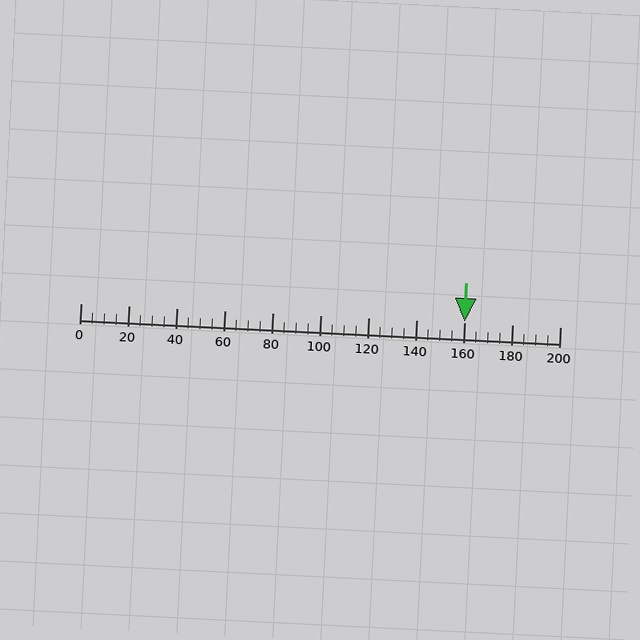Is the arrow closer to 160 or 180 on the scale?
The arrow is closer to 160.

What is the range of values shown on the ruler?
The ruler shows values from 0 to 200.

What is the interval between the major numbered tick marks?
The major tick marks are spaced 20 units apart.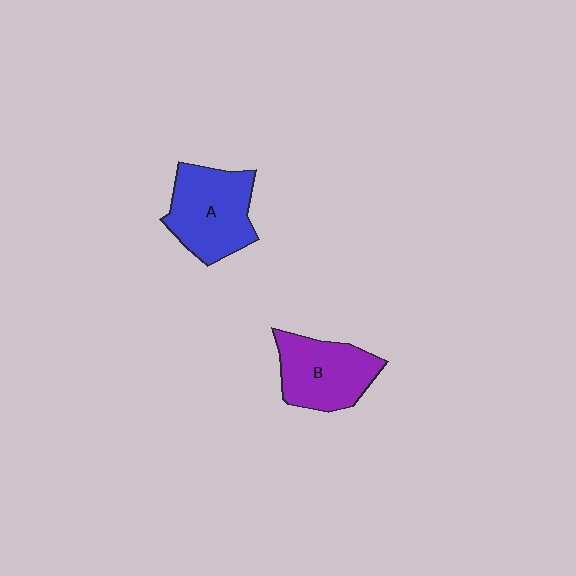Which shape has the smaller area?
Shape B (purple).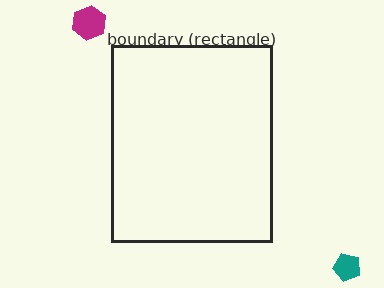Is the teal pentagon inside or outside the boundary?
Outside.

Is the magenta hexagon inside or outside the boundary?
Outside.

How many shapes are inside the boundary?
0 inside, 2 outside.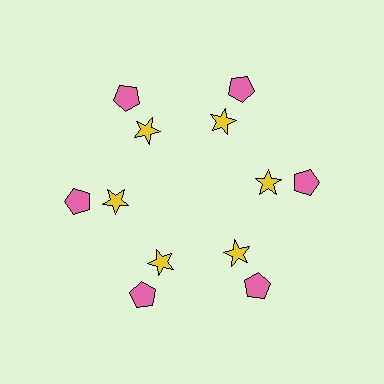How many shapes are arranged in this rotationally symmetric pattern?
There are 12 shapes, arranged in 6 groups of 2.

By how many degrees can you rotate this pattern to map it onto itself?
The pattern maps onto itself every 60 degrees of rotation.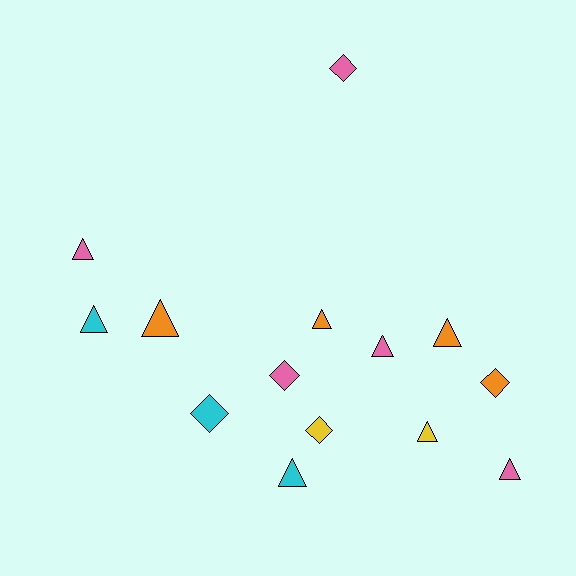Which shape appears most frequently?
Triangle, with 9 objects.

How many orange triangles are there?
There are 3 orange triangles.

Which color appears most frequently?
Pink, with 5 objects.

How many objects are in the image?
There are 14 objects.